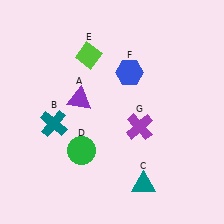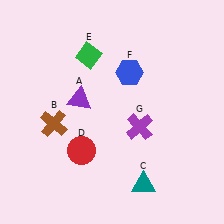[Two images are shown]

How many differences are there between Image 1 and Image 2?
There are 3 differences between the two images.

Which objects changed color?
B changed from teal to brown. D changed from green to red. E changed from lime to green.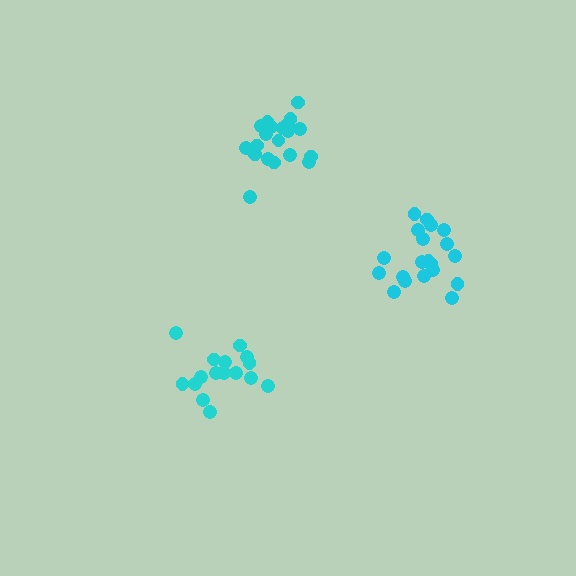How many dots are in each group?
Group 1: 16 dots, Group 2: 20 dots, Group 3: 20 dots (56 total).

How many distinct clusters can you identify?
There are 3 distinct clusters.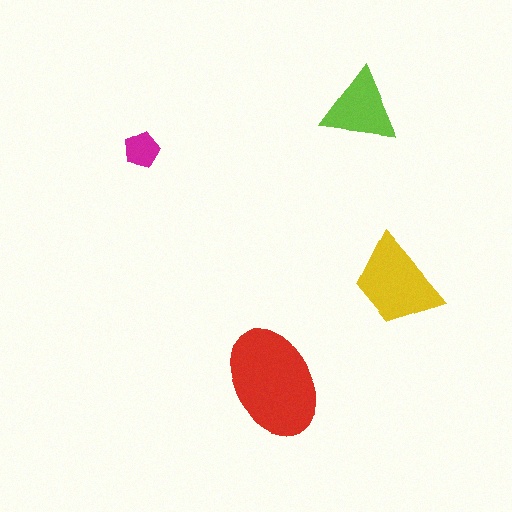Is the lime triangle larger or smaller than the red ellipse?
Smaller.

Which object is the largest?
The red ellipse.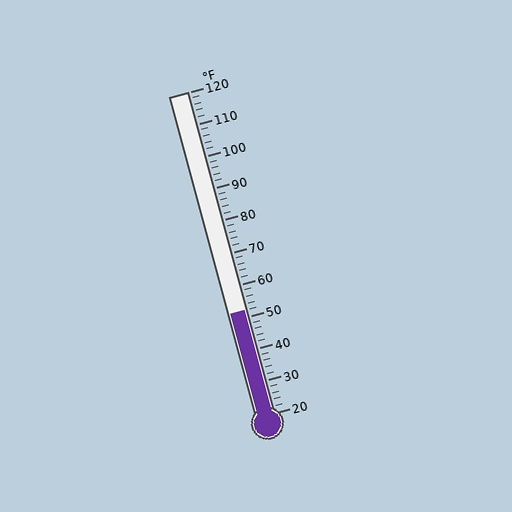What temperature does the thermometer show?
The thermometer shows approximately 52°F.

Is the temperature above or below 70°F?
The temperature is below 70°F.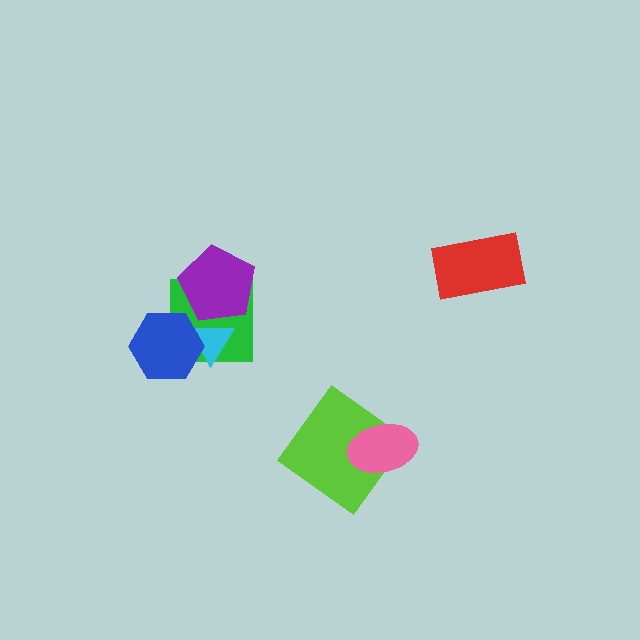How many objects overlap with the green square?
3 objects overlap with the green square.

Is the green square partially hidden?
Yes, it is partially covered by another shape.